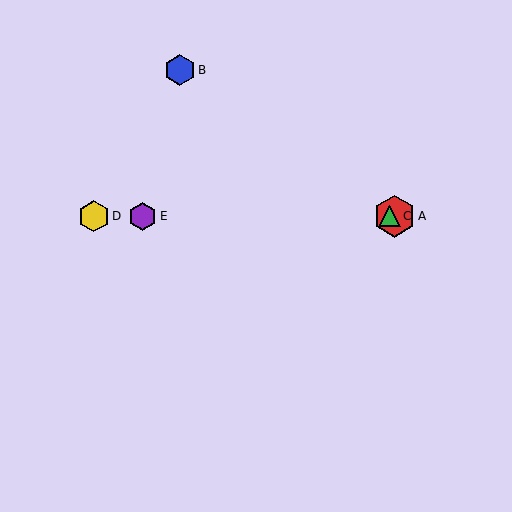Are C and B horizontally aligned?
No, C is at y≈216 and B is at y≈70.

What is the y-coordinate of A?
Object A is at y≈216.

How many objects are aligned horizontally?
4 objects (A, C, D, E) are aligned horizontally.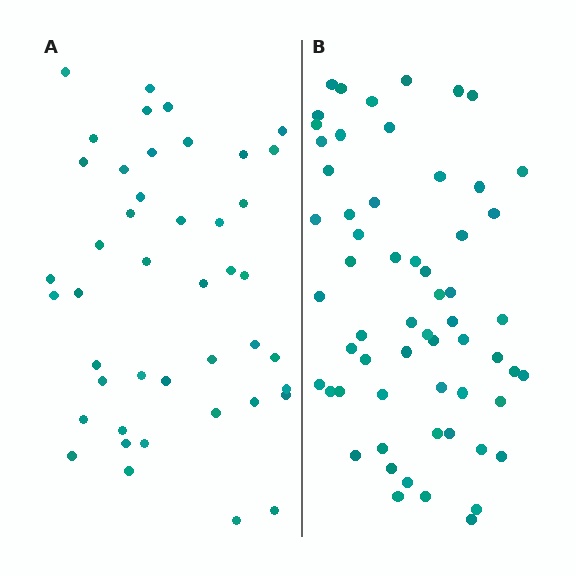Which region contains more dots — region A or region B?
Region B (the right region) has more dots.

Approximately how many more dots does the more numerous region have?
Region B has approximately 15 more dots than region A.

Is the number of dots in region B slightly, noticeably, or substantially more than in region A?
Region B has noticeably more, but not dramatically so. The ratio is roughly 1.4 to 1.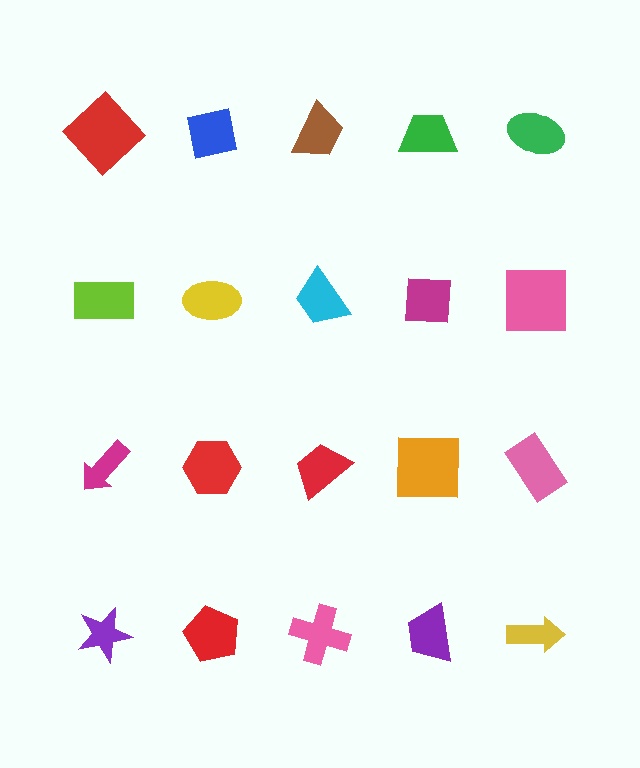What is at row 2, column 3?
A cyan trapezoid.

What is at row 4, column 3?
A pink cross.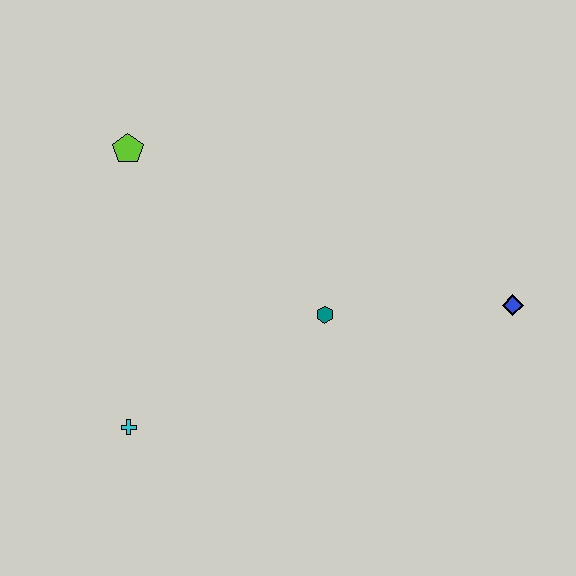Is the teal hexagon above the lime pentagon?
No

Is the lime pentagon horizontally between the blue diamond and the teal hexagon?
No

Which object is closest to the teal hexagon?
The blue diamond is closest to the teal hexagon.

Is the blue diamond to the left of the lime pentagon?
No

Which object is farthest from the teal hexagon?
The lime pentagon is farthest from the teal hexagon.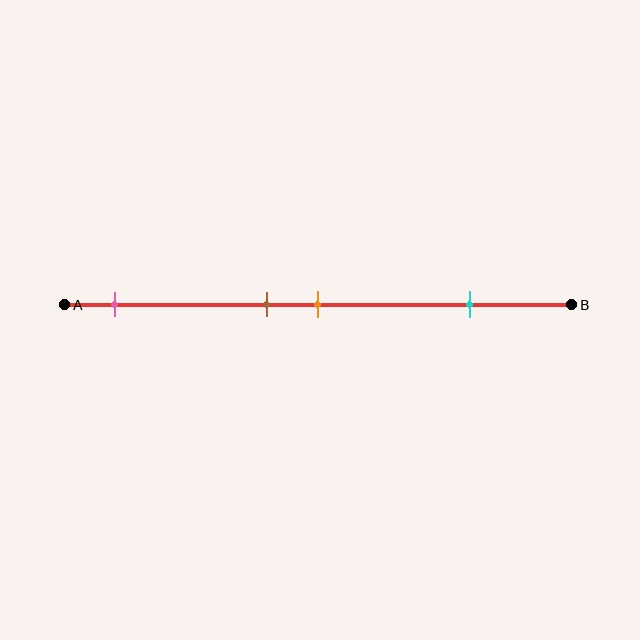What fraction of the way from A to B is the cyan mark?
The cyan mark is approximately 80% (0.8) of the way from A to B.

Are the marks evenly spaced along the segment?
No, the marks are not evenly spaced.